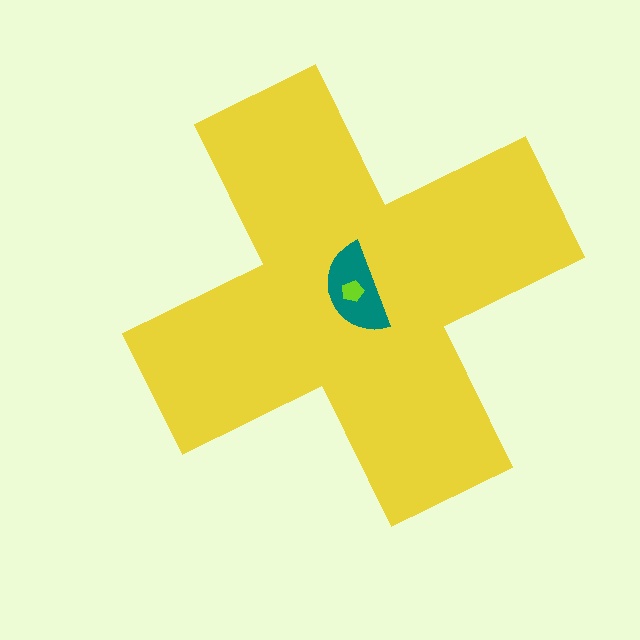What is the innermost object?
The lime pentagon.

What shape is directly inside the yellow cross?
The teal semicircle.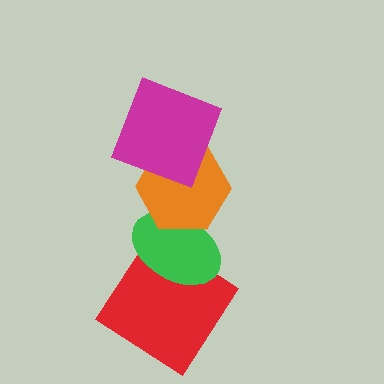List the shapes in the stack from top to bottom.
From top to bottom: the magenta square, the orange hexagon, the green ellipse, the red diamond.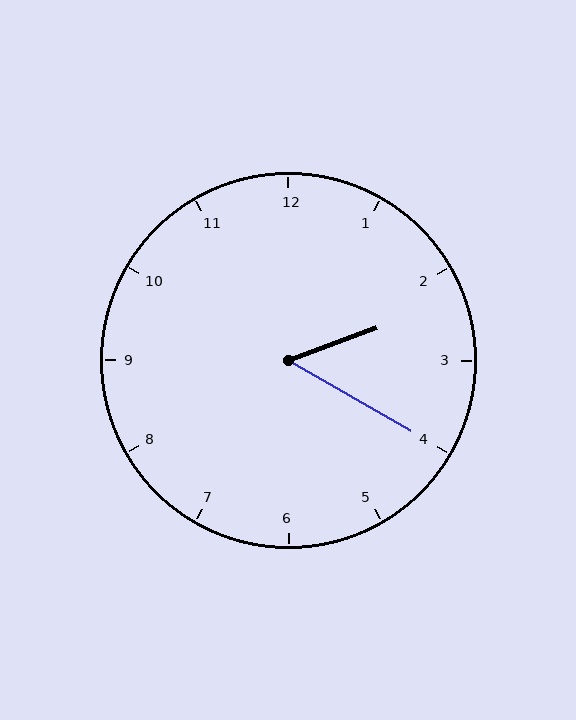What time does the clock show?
2:20.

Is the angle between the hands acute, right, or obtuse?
It is acute.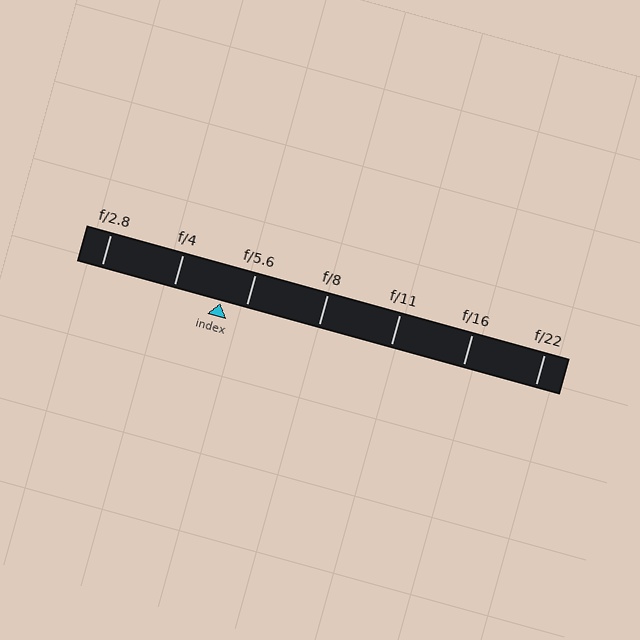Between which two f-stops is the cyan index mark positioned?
The index mark is between f/4 and f/5.6.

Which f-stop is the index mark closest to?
The index mark is closest to f/5.6.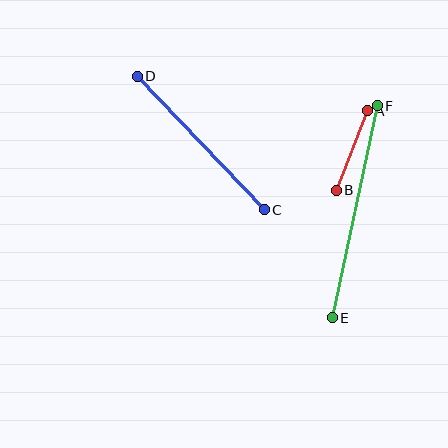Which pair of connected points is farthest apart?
Points E and F are farthest apart.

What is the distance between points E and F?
The distance is approximately 217 pixels.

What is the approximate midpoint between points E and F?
The midpoint is at approximately (355, 212) pixels.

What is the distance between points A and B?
The distance is approximately 86 pixels.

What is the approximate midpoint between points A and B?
The midpoint is at approximately (352, 151) pixels.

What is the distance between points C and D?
The distance is approximately 184 pixels.